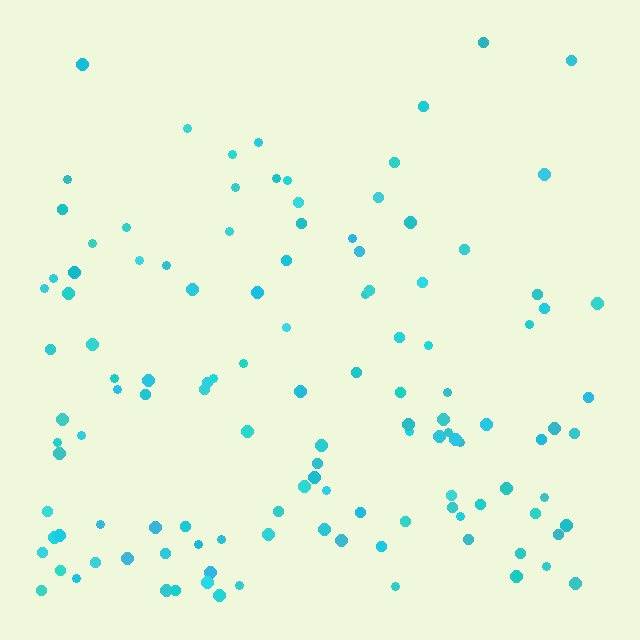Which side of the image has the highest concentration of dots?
The bottom.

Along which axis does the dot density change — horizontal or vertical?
Vertical.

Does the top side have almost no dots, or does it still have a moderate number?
Still a moderate number, just noticeably fewer than the bottom.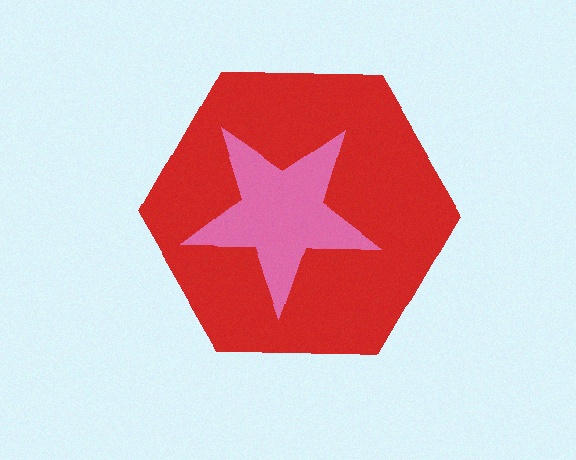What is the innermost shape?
The pink star.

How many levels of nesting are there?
2.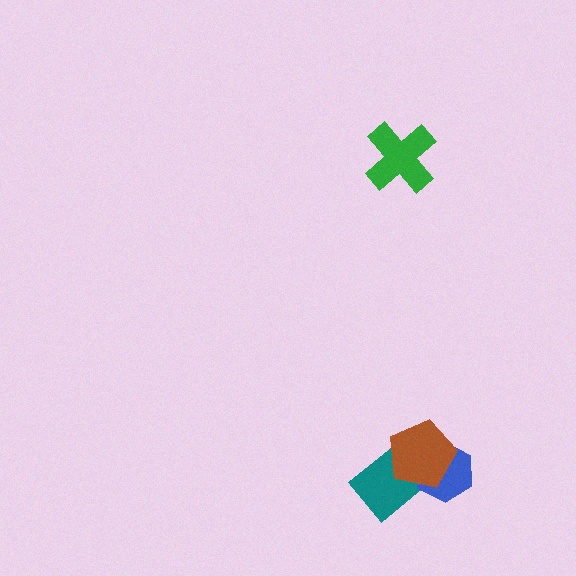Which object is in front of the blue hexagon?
The brown pentagon is in front of the blue hexagon.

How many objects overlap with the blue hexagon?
2 objects overlap with the blue hexagon.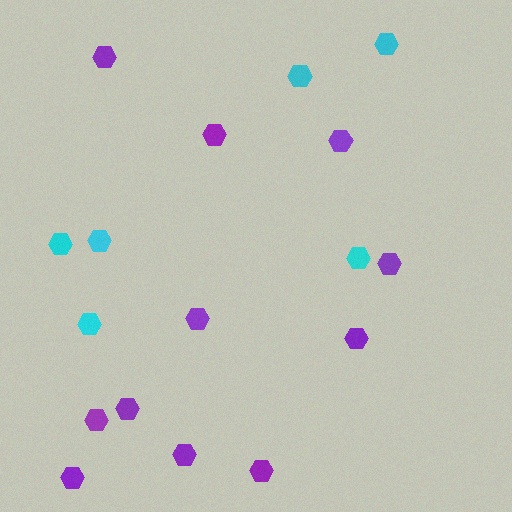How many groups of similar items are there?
There are 2 groups: one group of purple hexagons (11) and one group of cyan hexagons (6).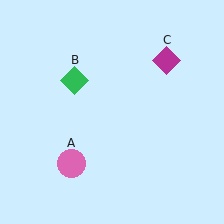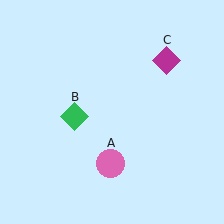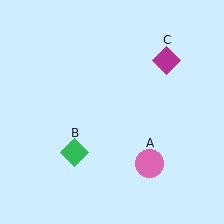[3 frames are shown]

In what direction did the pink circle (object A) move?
The pink circle (object A) moved right.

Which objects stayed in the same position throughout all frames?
Magenta diamond (object C) remained stationary.